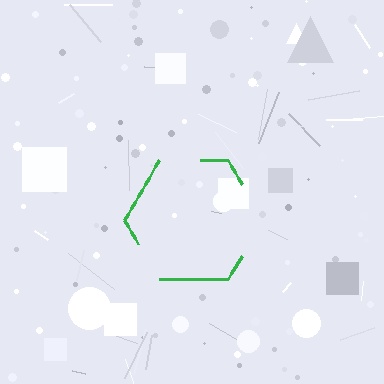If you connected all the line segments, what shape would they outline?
They would outline a hexagon.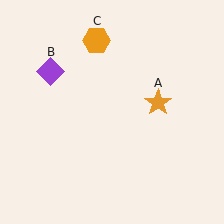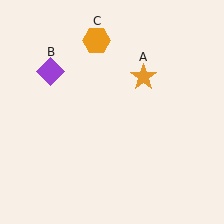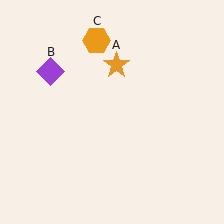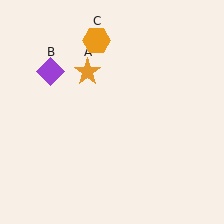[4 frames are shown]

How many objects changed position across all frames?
1 object changed position: orange star (object A).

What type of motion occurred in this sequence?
The orange star (object A) rotated counterclockwise around the center of the scene.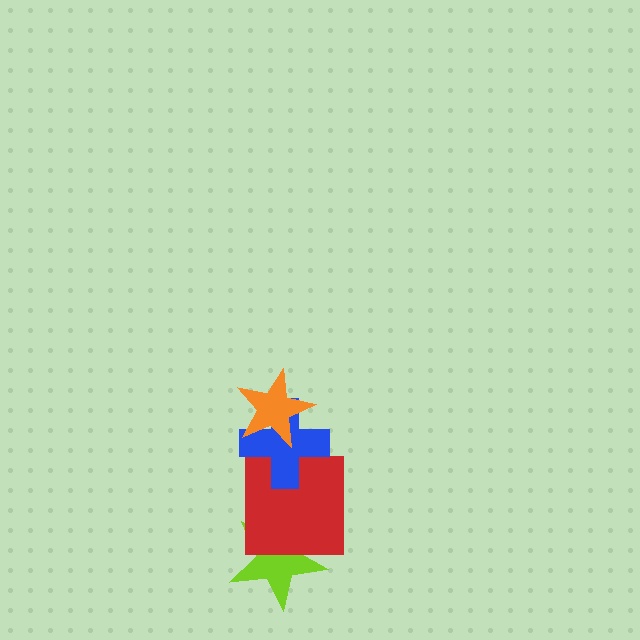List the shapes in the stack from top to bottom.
From top to bottom: the orange star, the blue cross, the red square, the lime star.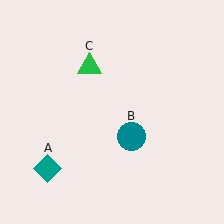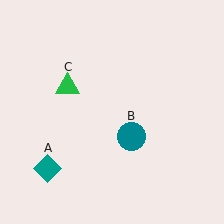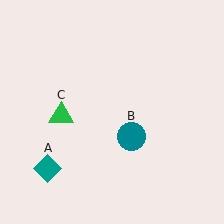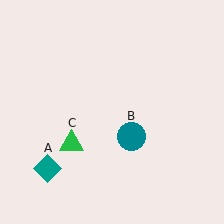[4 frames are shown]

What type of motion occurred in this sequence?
The green triangle (object C) rotated counterclockwise around the center of the scene.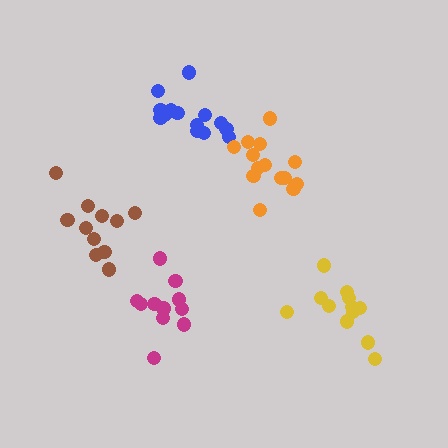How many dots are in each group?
Group 1: 14 dots, Group 2: 11 dots, Group 3: 11 dots, Group 4: 14 dots, Group 5: 12 dots (62 total).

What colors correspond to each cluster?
The clusters are colored: blue, magenta, brown, orange, yellow.